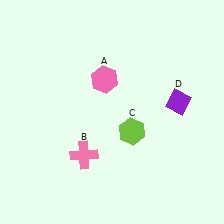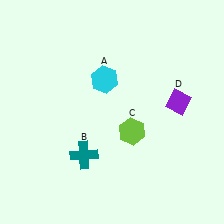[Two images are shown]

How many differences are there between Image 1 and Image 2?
There are 2 differences between the two images.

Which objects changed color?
A changed from pink to cyan. B changed from pink to teal.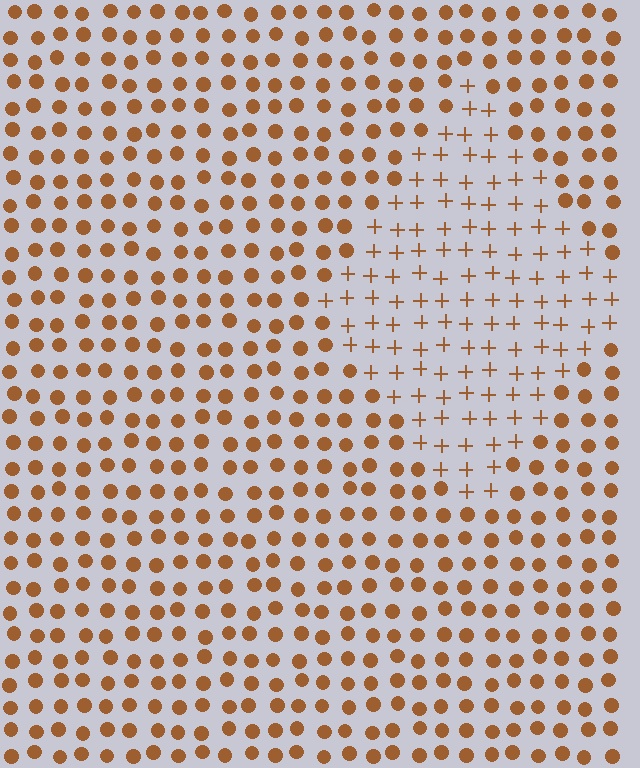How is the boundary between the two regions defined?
The boundary is defined by a change in element shape: plus signs inside vs. circles outside. All elements share the same color and spacing.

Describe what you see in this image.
The image is filled with small brown elements arranged in a uniform grid. A diamond-shaped region contains plus signs, while the surrounding area contains circles. The boundary is defined purely by the change in element shape.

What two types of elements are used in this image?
The image uses plus signs inside the diamond region and circles outside it.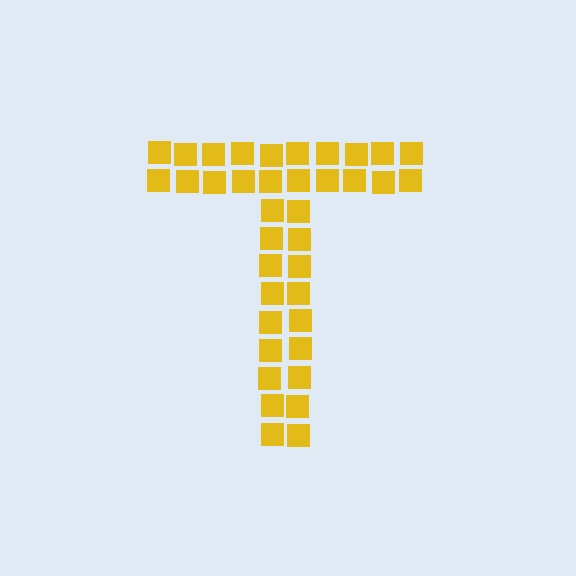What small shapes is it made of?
It is made of small squares.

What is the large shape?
The large shape is the letter T.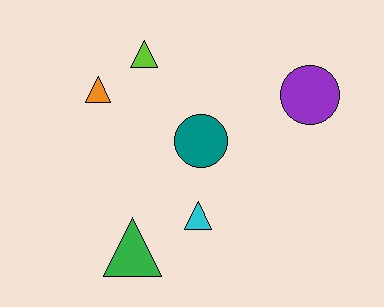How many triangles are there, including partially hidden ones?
There are 4 triangles.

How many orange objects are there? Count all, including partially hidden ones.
There is 1 orange object.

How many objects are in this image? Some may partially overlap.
There are 6 objects.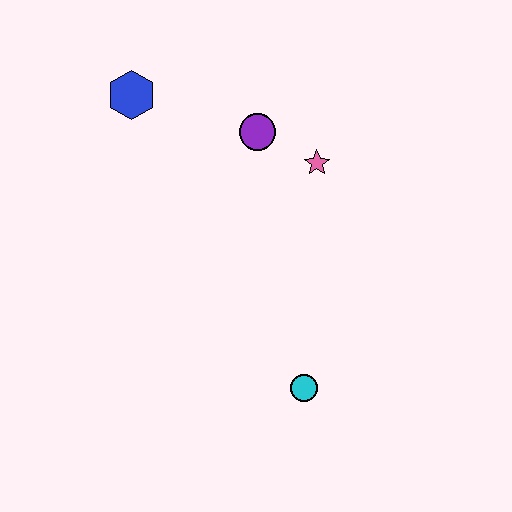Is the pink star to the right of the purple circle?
Yes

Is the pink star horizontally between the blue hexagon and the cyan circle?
No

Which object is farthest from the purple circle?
The cyan circle is farthest from the purple circle.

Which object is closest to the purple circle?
The pink star is closest to the purple circle.